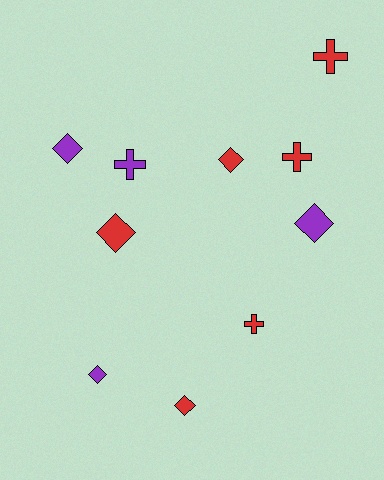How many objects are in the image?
There are 10 objects.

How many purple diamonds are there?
There are 3 purple diamonds.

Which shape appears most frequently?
Diamond, with 6 objects.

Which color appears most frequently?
Red, with 6 objects.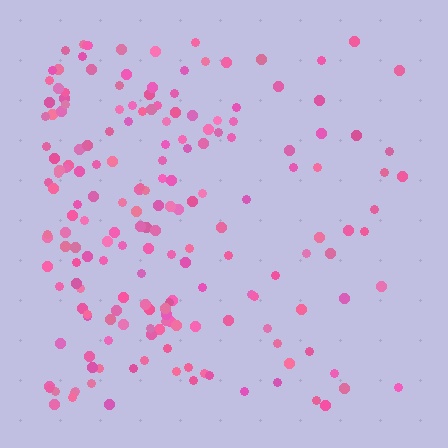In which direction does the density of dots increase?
From right to left, with the left side densest.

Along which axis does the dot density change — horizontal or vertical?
Horizontal.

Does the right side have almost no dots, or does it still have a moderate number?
Still a moderate number, just noticeably fewer than the left.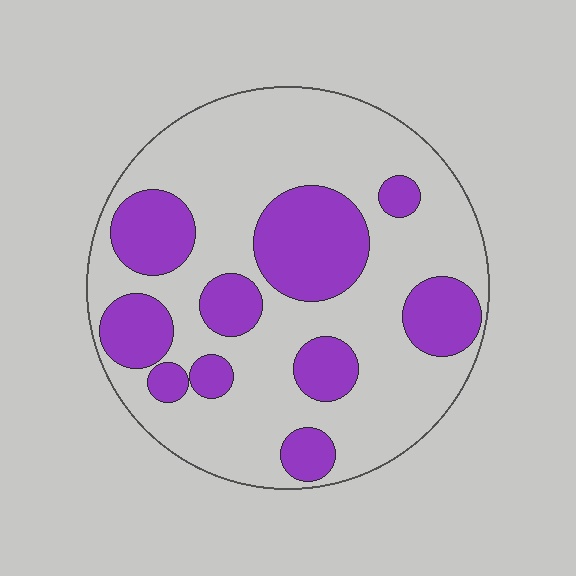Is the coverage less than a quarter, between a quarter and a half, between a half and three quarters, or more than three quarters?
Between a quarter and a half.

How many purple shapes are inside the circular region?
10.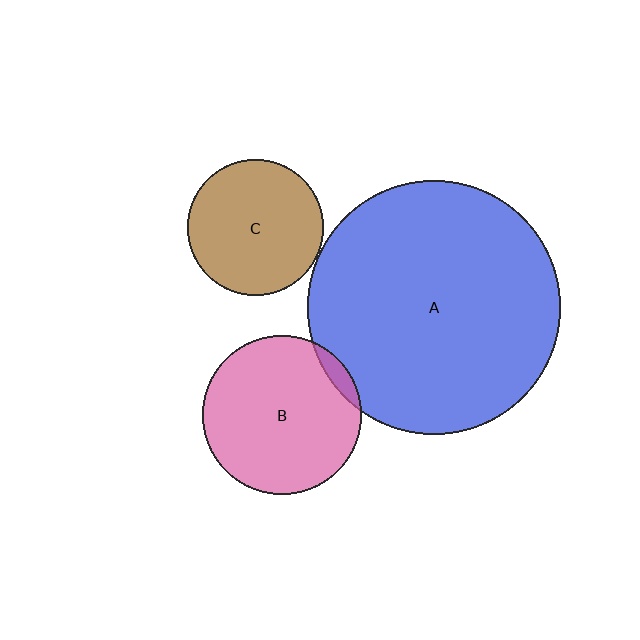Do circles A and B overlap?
Yes.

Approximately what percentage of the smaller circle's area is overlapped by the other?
Approximately 5%.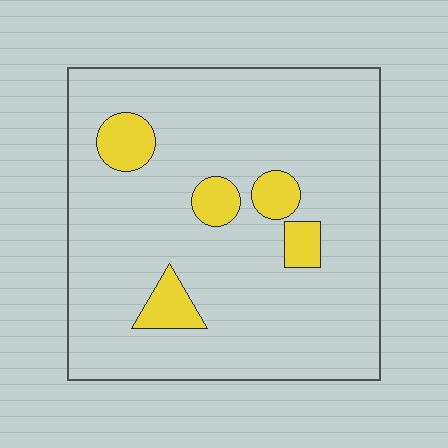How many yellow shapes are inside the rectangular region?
5.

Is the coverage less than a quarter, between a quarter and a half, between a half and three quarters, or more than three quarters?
Less than a quarter.